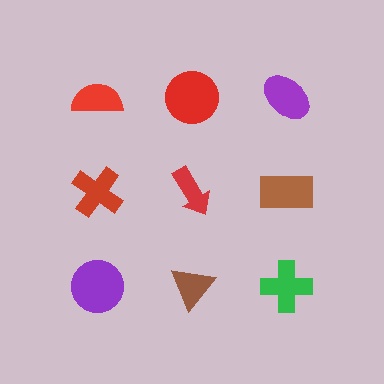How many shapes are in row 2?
3 shapes.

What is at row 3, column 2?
A brown triangle.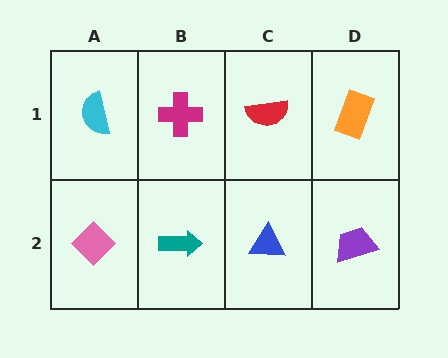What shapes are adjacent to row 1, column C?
A blue triangle (row 2, column C), a magenta cross (row 1, column B), an orange rectangle (row 1, column D).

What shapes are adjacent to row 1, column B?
A teal arrow (row 2, column B), a cyan semicircle (row 1, column A), a red semicircle (row 1, column C).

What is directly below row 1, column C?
A blue triangle.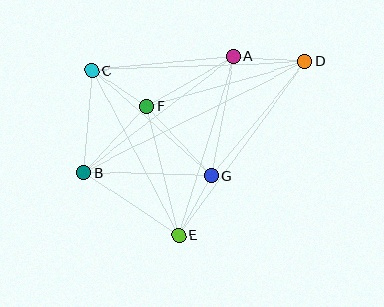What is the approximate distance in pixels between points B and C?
The distance between B and C is approximately 102 pixels.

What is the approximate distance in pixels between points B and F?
The distance between B and F is approximately 91 pixels.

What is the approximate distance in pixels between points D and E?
The distance between D and E is approximately 215 pixels.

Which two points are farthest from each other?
Points B and D are farthest from each other.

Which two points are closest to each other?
Points C and F are closest to each other.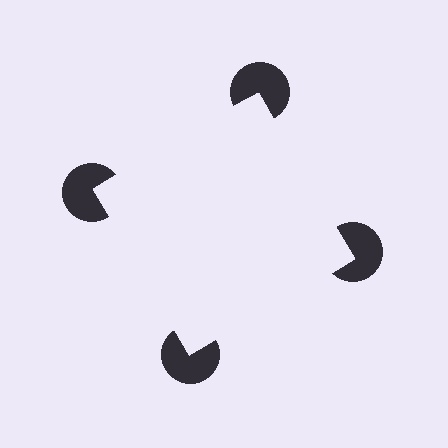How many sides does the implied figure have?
4 sides.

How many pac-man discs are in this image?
There are 4 — one at each vertex of the illusory square.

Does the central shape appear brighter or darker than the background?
It typically appears slightly brighter than the background, even though no actual brightness change is drawn.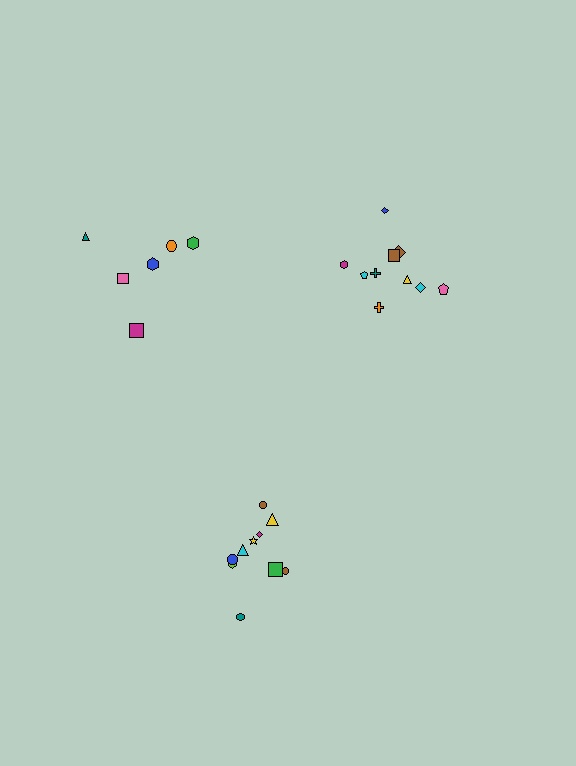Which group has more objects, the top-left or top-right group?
The top-right group.